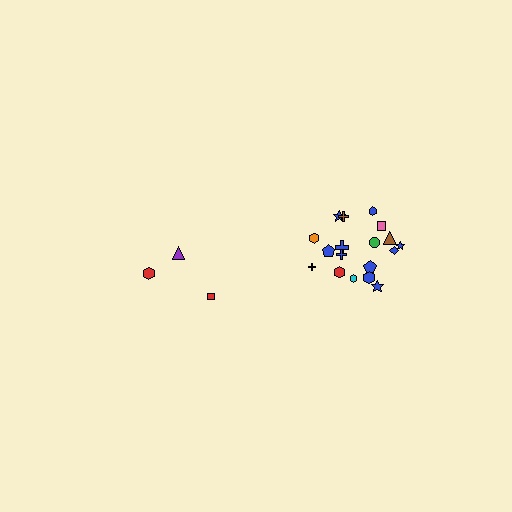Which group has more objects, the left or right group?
The right group.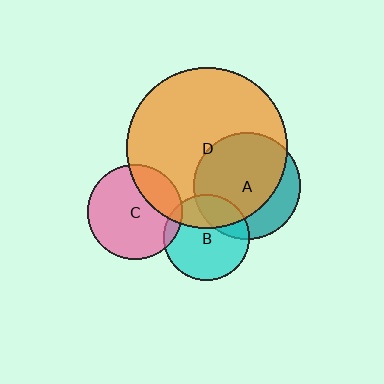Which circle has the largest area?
Circle D (orange).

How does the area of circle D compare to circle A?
Approximately 2.3 times.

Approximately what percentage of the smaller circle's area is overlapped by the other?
Approximately 25%.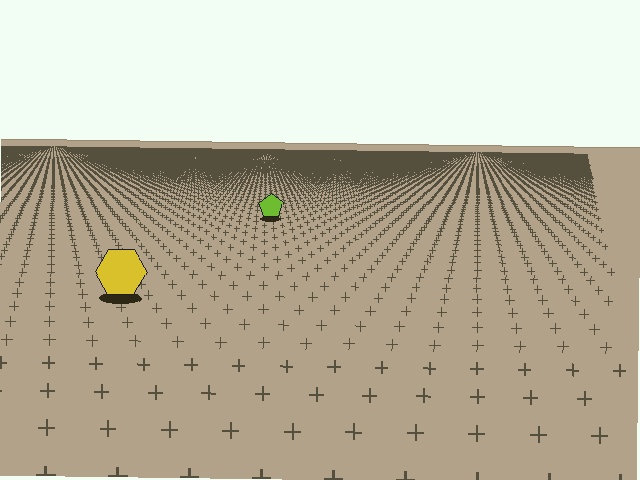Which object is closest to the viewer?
The yellow hexagon is closest. The texture marks near it are larger and more spread out.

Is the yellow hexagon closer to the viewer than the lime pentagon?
Yes. The yellow hexagon is closer — you can tell from the texture gradient: the ground texture is coarser near it.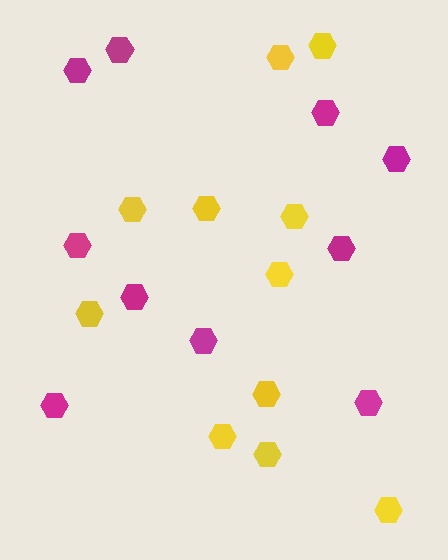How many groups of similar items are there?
There are 2 groups: one group of magenta hexagons (10) and one group of yellow hexagons (11).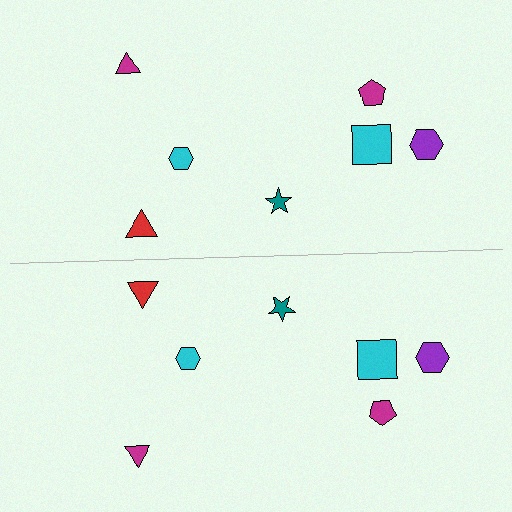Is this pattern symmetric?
Yes, this pattern has bilateral (reflection) symmetry.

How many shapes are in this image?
There are 14 shapes in this image.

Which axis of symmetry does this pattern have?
The pattern has a horizontal axis of symmetry running through the center of the image.